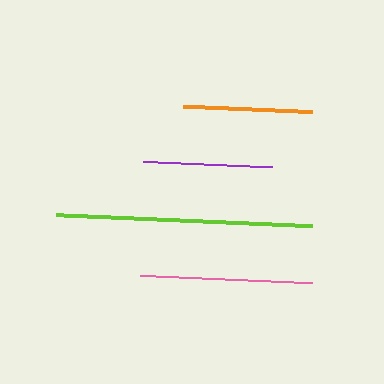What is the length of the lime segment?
The lime segment is approximately 256 pixels long.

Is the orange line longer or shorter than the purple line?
The purple line is longer than the orange line.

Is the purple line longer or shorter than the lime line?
The lime line is longer than the purple line.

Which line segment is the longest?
The lime line is the longest at approximately 256 pixels.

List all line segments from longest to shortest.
From longest to shortest: lime, pink, purple, orange.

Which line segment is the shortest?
The orange line is the shortest at approximately 128 pixels.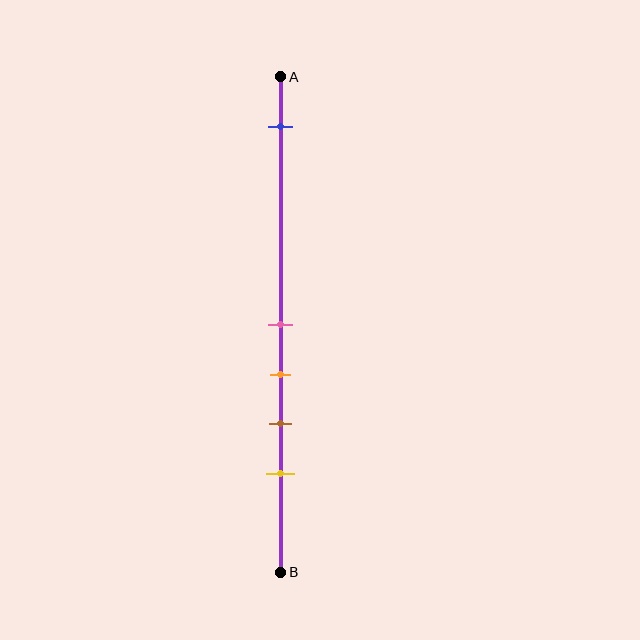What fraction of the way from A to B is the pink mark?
The pink mark is approximately 50% (0.5) of the way from A to B.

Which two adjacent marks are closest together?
The pink and orange marks are the closest adjacent pair.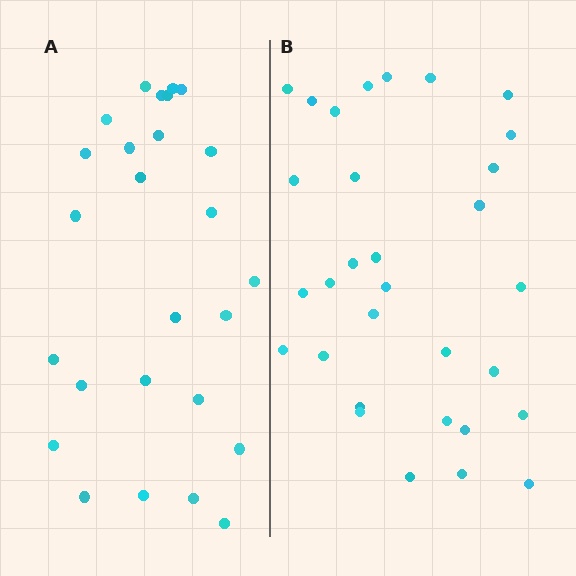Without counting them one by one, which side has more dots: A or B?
Region B (the right region) has more dots.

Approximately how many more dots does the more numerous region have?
Region B has about 5 more dots than region A.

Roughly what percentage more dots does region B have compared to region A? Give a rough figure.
About 20% more.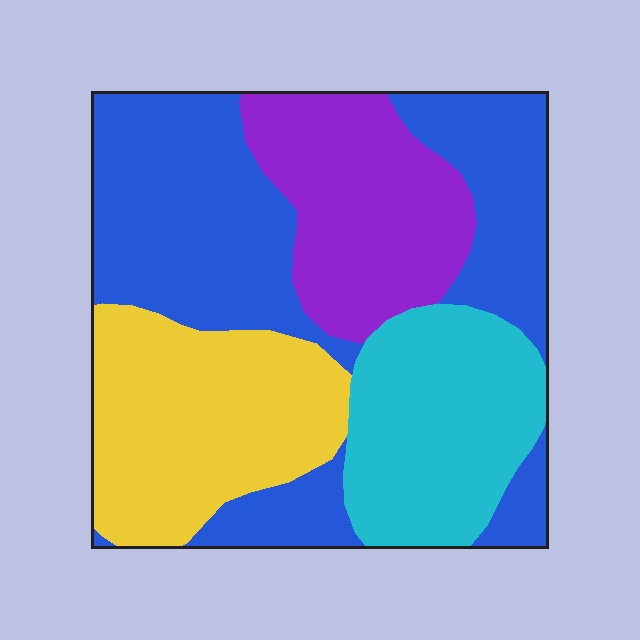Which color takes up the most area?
Blue, at roughly 40%.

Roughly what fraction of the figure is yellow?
Yellow takes up about one fifth (1/5) of the figure.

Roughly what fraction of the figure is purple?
Purple covers around 20% of the figure.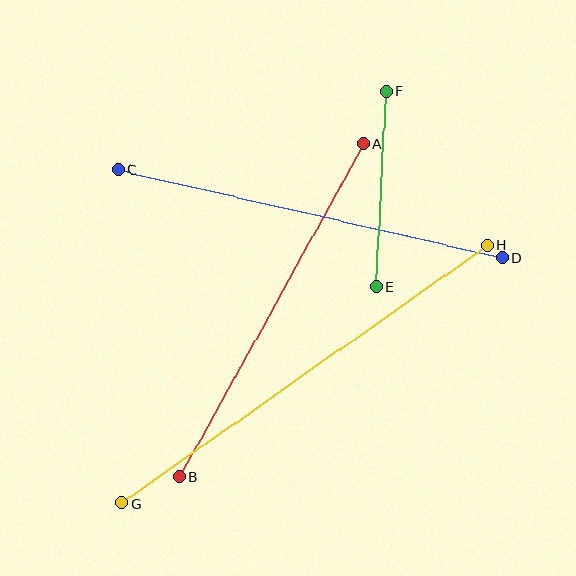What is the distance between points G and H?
The distance is approximately 448 pixels.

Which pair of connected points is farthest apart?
Points G and H are farthest apart.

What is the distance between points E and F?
The distance is approximately 196 pixels.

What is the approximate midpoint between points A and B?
The midpoint is at approximately (271, 310) pixels.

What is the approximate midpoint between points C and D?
The midpoint is at approximately (310, 214) pixels.